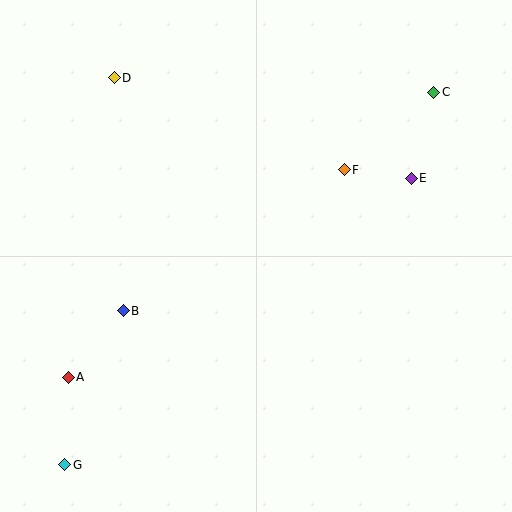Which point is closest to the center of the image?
Point F at (344, 170) is closest to the center.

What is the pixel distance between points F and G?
The distance between F and G is 406 pixels.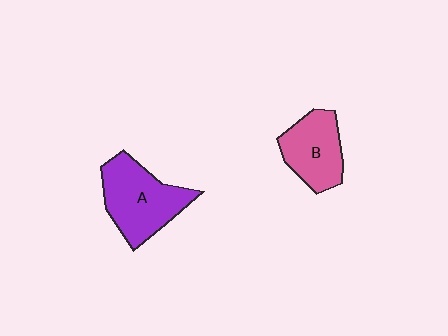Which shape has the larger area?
Shape A (purple).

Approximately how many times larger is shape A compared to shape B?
Approximately 1.3 times.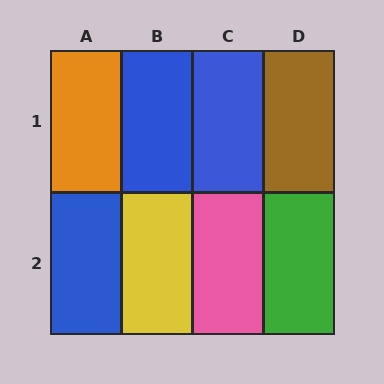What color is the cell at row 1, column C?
Blue.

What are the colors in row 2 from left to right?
Blue, yellow, pink, green.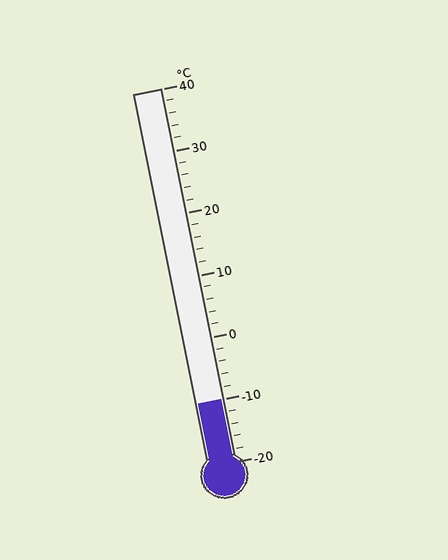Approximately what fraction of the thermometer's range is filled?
The thermometer is filled to approximately 15% of its range.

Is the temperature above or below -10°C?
The temperature is at -10°C.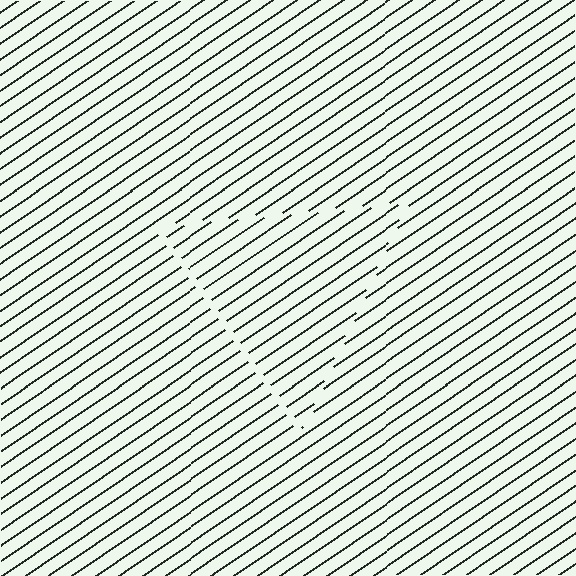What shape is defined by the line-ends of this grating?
An illusory triangle. The interior of the shape contains the same grating, shifted by half a period — the contour is defined by the phase discontinuity where line-ends from the inner and outer gratings abut.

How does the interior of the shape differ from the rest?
The interior of the shape contains the same grating, shifted by half a period — the contour is defined by the phase discontinuity where line-ends from the inner and outer gratings abut.